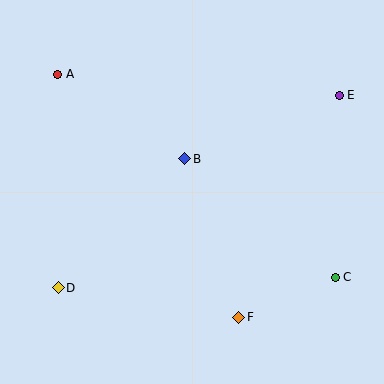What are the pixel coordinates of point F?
Point F is at (239, 317).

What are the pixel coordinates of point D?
Point D is at (58, 288).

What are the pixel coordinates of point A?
Point A is at (58, 74).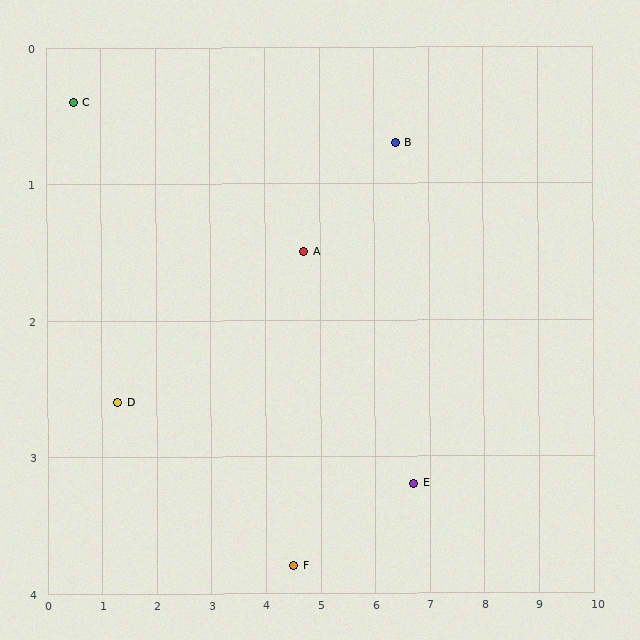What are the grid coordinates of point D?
Point D is at approximately (1.3, 2.6).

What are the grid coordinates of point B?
Point B is at approximately (6.4, 0.7).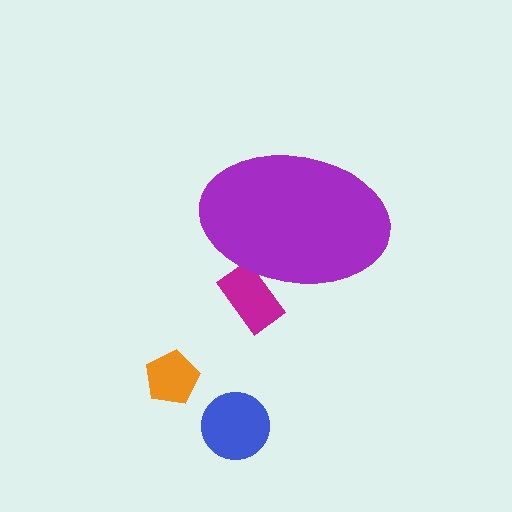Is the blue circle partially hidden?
No, the blue circle is fully visible.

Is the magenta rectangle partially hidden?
Yes, the magenta rectangle is partially hidden behind the purple ellipse.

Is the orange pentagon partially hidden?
No, the orange pentagon is fully visible.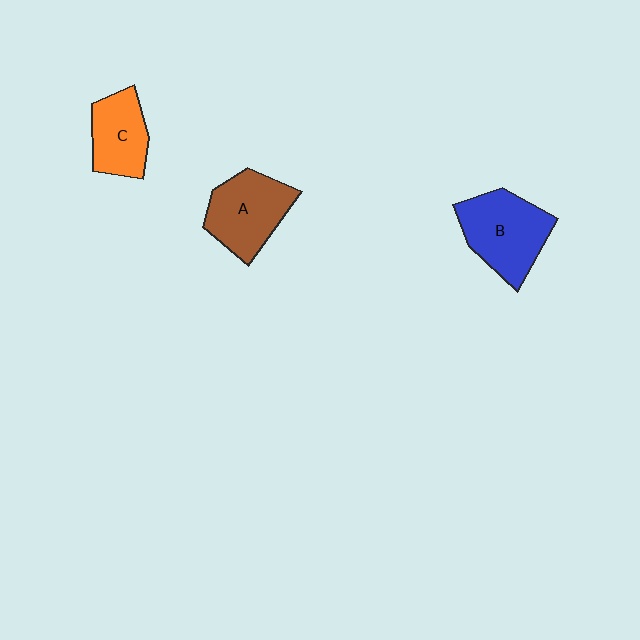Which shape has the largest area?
Shape B (blue).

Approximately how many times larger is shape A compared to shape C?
Approximately 1.3 times.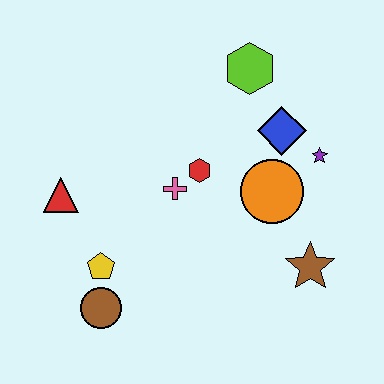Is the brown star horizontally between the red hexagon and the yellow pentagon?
No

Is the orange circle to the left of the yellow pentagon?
No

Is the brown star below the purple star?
Yes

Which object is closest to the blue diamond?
The purple star is closest to the blue diamond.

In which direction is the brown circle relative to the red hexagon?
The brown circle is below the red hexagon.